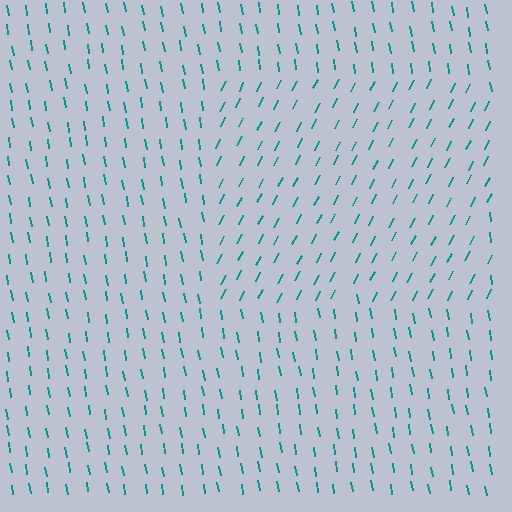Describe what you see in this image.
The image is filled with small teal line segments. A rectangle region in the image has lines oriented differently from the surrounding lines, creating a visible texture boundary.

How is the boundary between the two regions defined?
The boundary is defined purely by a change in line orientation (approximately 36 degrees difference). All lines are the same color and thickness.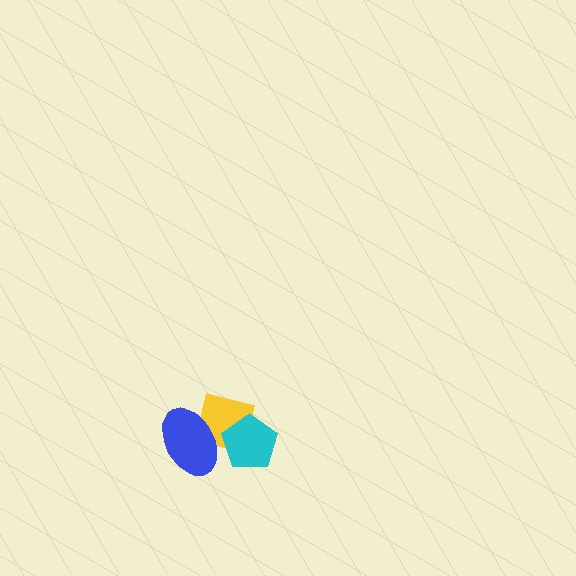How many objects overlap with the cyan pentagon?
1 object overlaps with the cyan pentagon.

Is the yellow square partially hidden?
Yes, it is partially covered by another shape.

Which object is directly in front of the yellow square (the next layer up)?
The cyan pentagon is directly in front of the yellow square.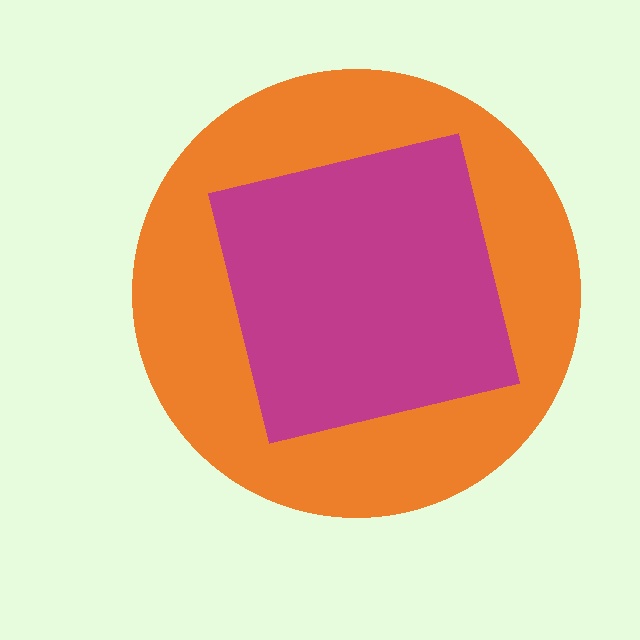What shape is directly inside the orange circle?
The magenta square.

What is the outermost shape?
The orange circle.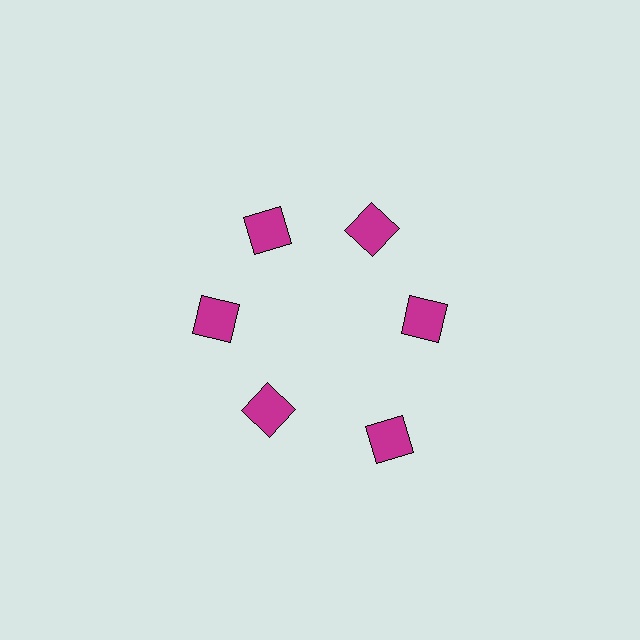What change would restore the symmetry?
The symmetry would be restored by moving it inward, back onto the ring so that all 6 squares sit at equal angles and equal distance from the center.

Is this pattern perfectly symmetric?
No. The 6 magenta squares are arranged in a ring, but one element near the 5 o'clock position is pushed outward from the center, breaking the 6-fold rotational symmetry.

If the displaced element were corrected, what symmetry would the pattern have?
It would have 6-fold rotational symmetry — the pattern would map onto itself every 60 degrees.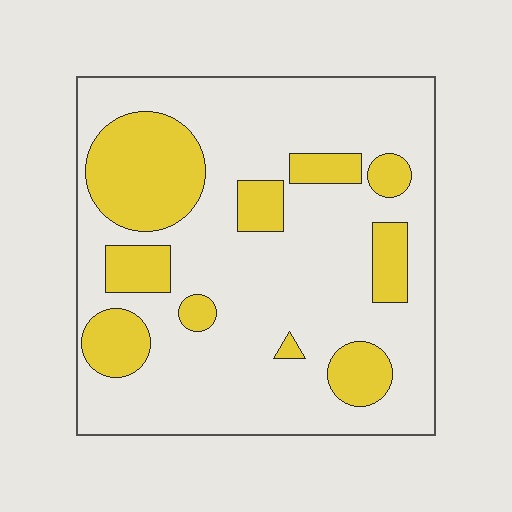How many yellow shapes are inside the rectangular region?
10.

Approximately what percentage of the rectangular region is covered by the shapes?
Approximately 25%.